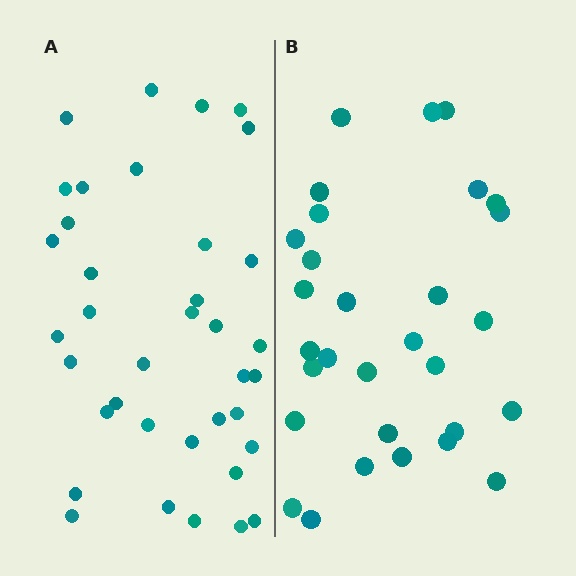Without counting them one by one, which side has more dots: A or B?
Region A (the left region) has more dots.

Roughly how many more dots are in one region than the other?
Region A has roughly 8 or so more dots than region B.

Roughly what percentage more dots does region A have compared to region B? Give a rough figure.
About 25% more.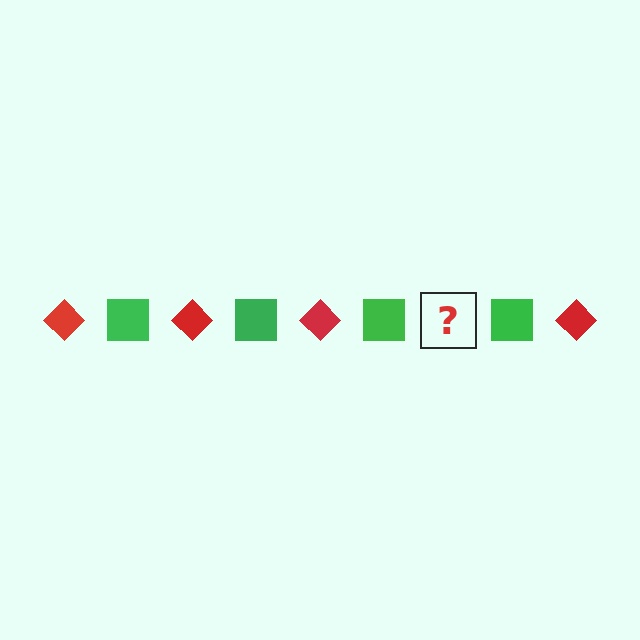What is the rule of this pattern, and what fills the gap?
The rule is that the pattern alternates between red diamond and green square. The gap should be filled with a red diamond.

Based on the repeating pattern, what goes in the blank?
The blank should be a red diamond.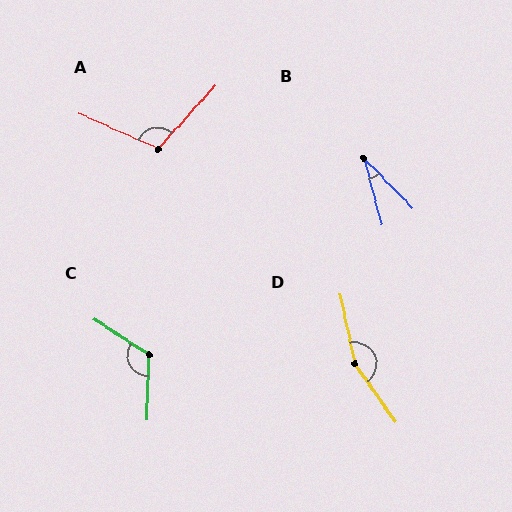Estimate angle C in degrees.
Approximately 121 degrees.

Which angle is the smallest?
B, at approximately 29 degrees.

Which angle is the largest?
D, at approximately 156 degrees.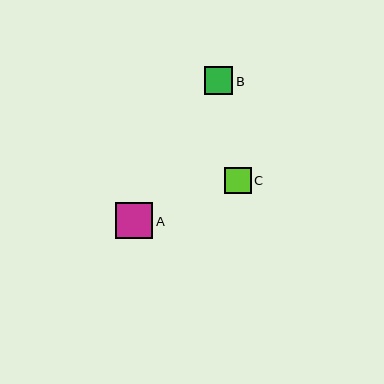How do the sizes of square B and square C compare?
Square B and square C are approximately the same size.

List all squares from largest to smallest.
From largest to smallest: A, B, C.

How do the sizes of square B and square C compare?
Square B and square C are approximately the same size.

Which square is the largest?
Square A is the largest with a size of approximately 37 pixels.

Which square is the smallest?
Square C is the smallest with a size of approximately 26 pixels.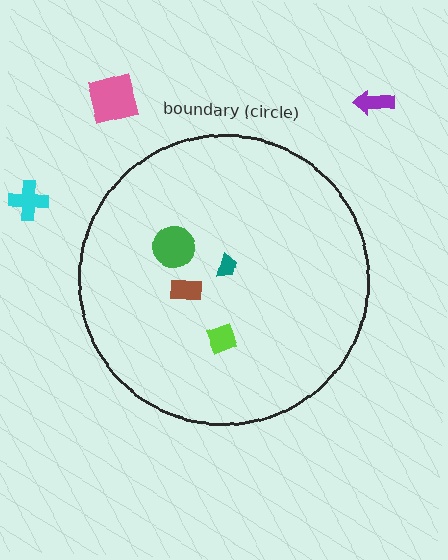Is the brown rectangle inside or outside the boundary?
Inside.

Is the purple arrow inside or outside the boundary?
Outside.